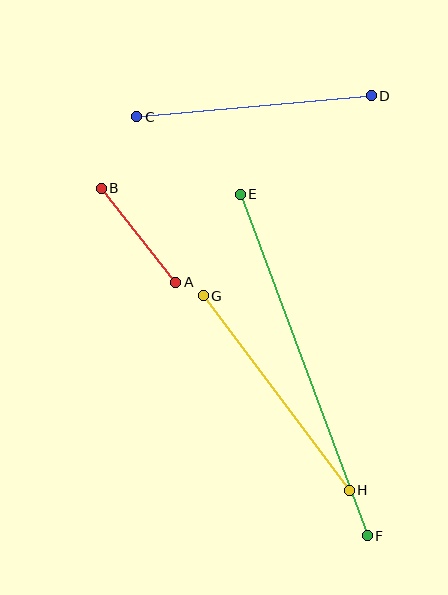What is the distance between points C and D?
The distance is approximately 235 pixels.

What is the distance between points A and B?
The distance is approximately 120 pixels.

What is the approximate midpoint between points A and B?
The midpoint is at approximately (139, 235) pixels.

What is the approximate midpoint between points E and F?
The midpoint is at approximately (304, 365) pixels.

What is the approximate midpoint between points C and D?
The midpoint is at approximately (254, 106) pixels.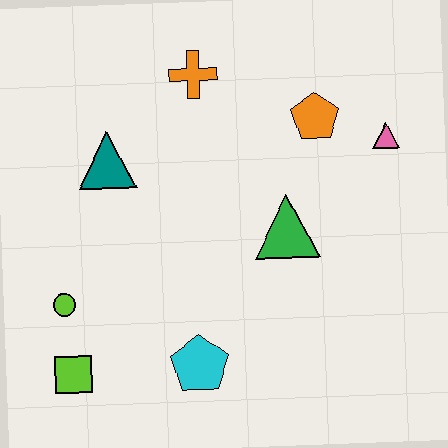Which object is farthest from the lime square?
The pink triangle is farthest from the lime square.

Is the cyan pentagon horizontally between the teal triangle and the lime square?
No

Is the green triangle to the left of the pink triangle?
Yes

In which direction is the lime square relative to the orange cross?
The lime square is below the orange cross.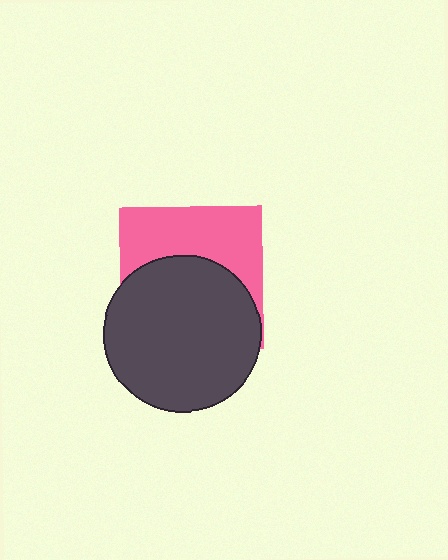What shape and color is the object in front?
The object in front is a dark gray circle.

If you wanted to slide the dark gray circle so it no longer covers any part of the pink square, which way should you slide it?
Slide it down — that is the most direct way to separate the two shapes.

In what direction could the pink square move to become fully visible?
The pink square could move up. That would shift it out from behind the dark gray circle entirely.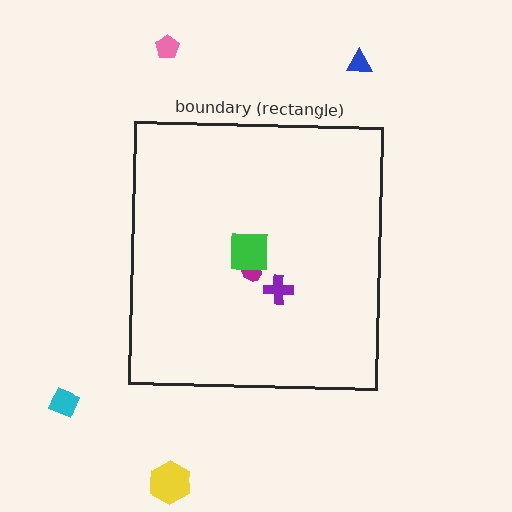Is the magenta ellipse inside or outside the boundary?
Inside.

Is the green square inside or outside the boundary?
Inside.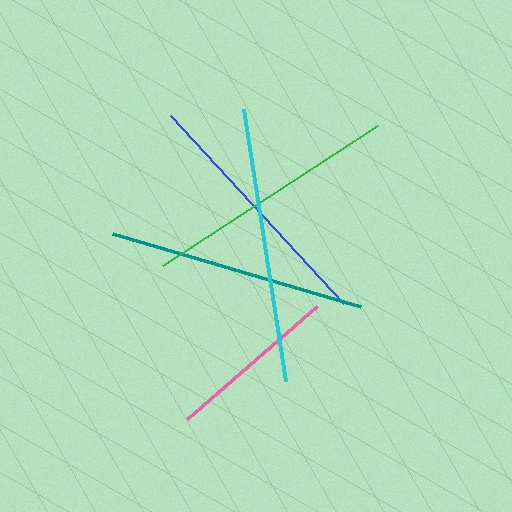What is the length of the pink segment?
The pink segment is approximately 172 pixels long.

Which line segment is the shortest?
The pink line is the shortest at approximately 172 pixels.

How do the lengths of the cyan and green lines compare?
The cyan and green lines are approximately the same length.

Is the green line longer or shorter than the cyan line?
The cyan line is longer than the green line.